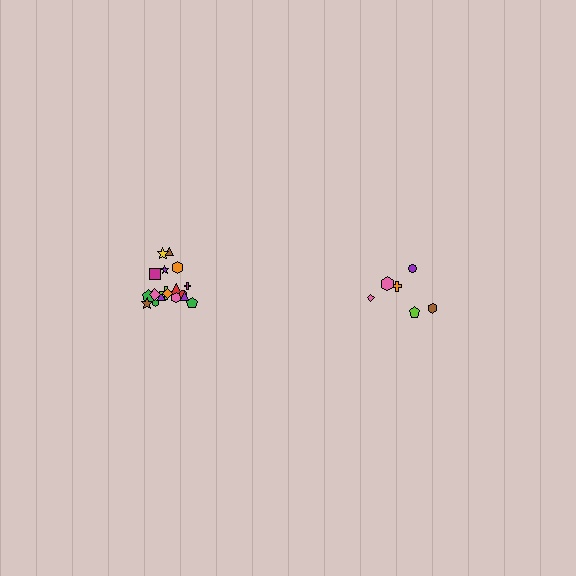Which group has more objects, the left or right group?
The left group.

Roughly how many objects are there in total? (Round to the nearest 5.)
Roughly 25 objects in total.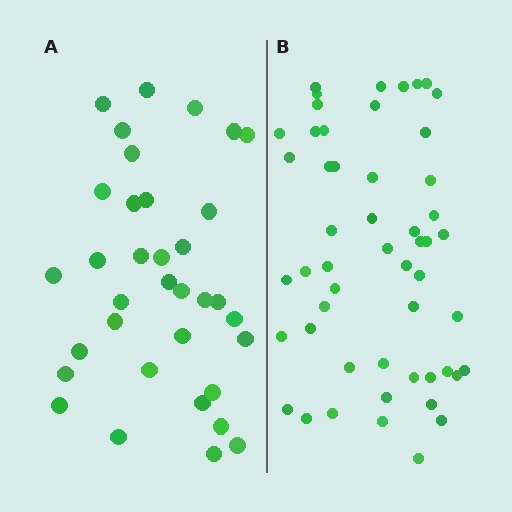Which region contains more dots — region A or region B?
Region B (the right region) has more dots.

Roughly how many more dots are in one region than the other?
Region B has approximately 15 more dots than region A.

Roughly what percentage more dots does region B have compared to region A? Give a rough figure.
About 50% more.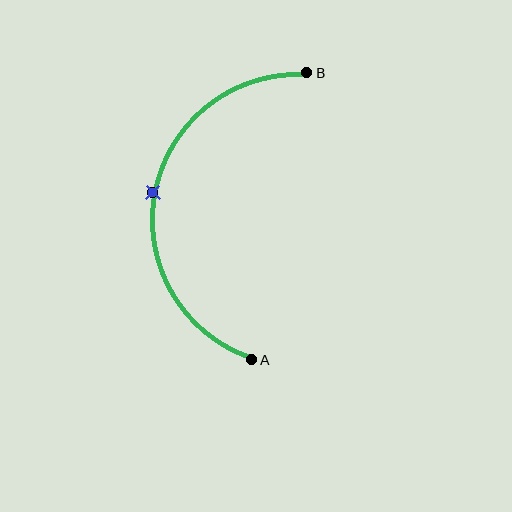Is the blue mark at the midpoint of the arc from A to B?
Yes. The blue mark lies on the arc at equal arc-length from both A and B — it is the arc midpoint.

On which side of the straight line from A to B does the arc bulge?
The arc bulges to the left of the straight line connecting A and B.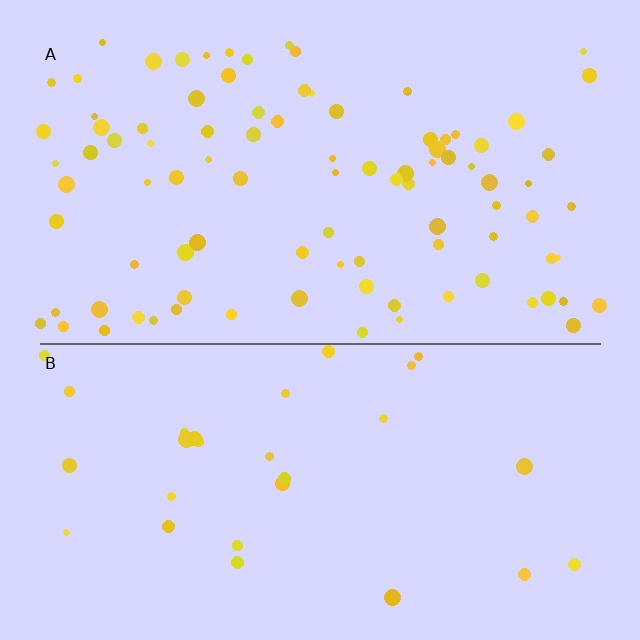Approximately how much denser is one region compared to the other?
Approximately 3.2× — region A over region B.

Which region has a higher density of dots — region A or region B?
A (the top).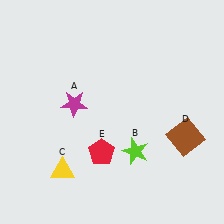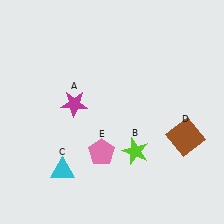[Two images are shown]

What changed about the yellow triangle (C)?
In Image 1, C is yellow. In Image 2, it changed to cyan.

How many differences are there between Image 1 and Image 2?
There are 2 differences between the two images.